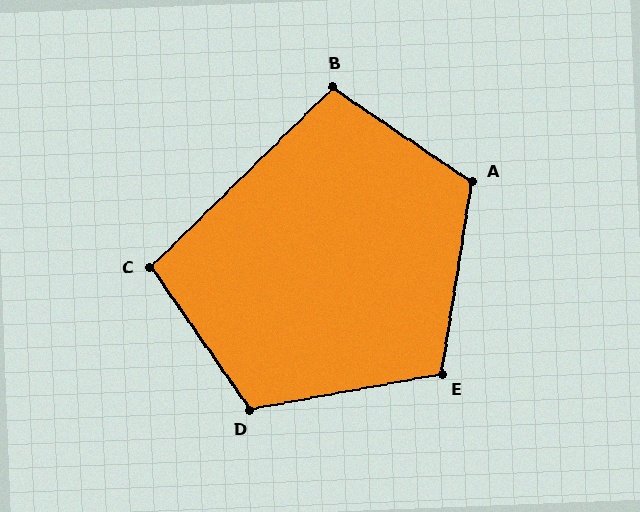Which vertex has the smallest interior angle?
C, at approximately 100 degrees.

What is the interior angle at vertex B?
Approximately 101 degrees (obtuse).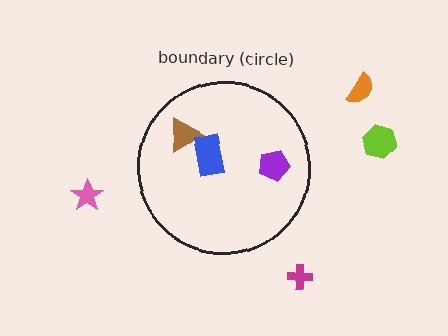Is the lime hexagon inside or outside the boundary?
Outside.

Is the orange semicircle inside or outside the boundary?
Outside.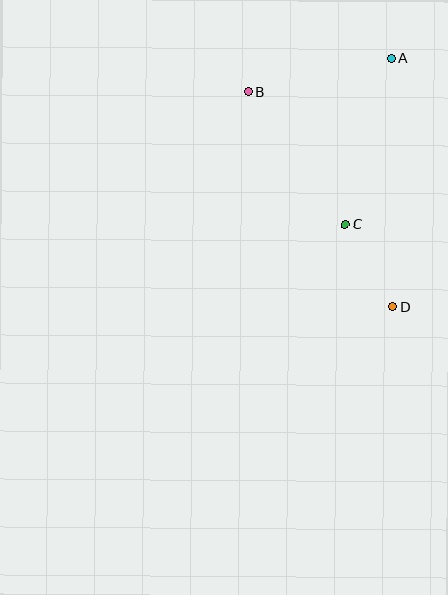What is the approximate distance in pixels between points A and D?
The distance between A and D is approximately 248 pixels.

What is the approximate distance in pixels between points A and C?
The distance between A and C is approximately 172 pixels.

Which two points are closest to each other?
Points C and D are closest to each other.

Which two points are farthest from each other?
Points B and D are farthest from each other.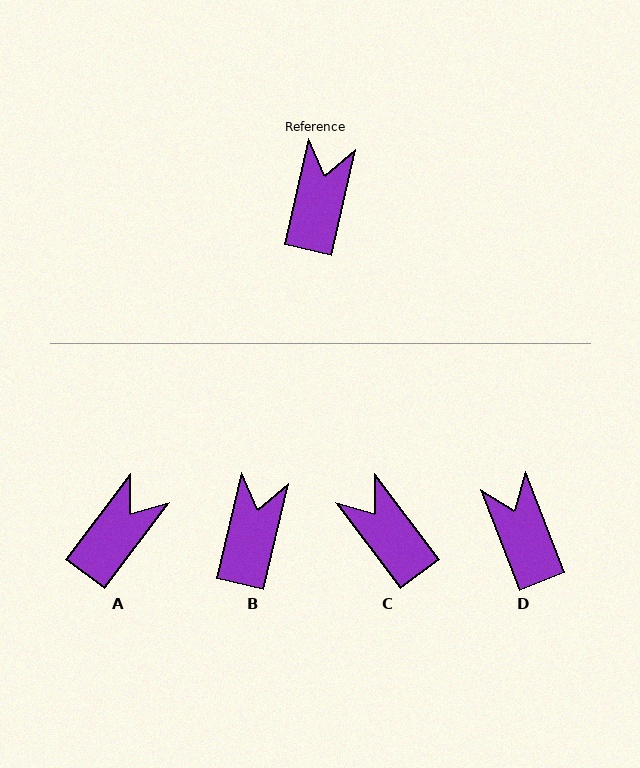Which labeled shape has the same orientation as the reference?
B.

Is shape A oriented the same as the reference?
No, it is off by about 24 degrees.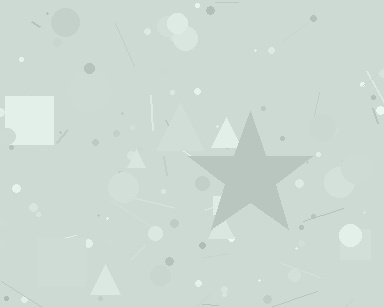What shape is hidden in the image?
A star is hidden in the image.